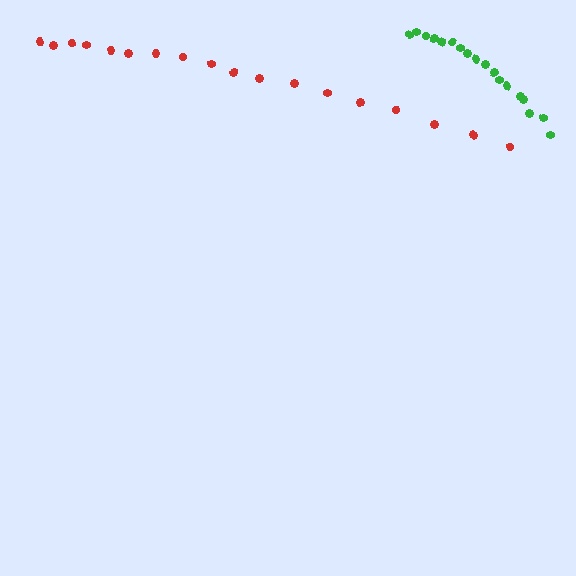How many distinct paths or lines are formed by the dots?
There are 2 distinct paths.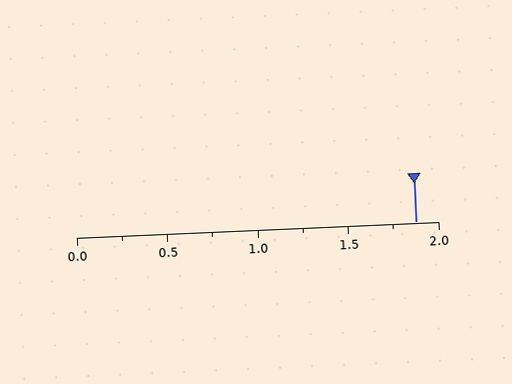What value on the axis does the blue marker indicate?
The marker indicates approximately 1.88.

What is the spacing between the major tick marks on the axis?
The major ticks are spaced 0.5 apart.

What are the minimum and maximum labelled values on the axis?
The axis runs from 0.0 to 2.0.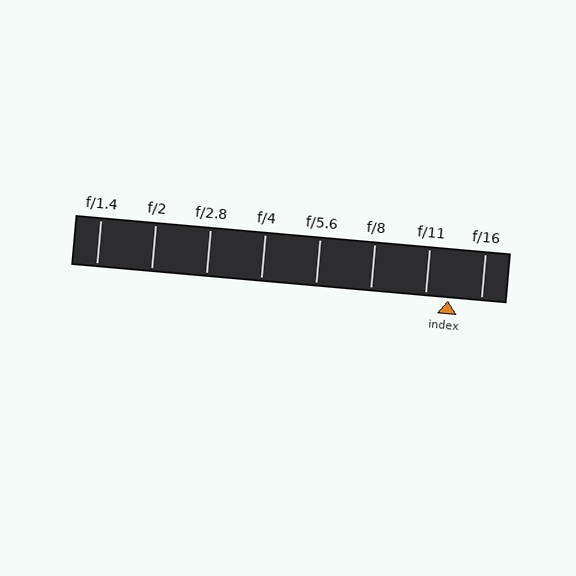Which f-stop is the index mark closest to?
The index mark is closest to f/11.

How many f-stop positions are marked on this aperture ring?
There are 8 f-stop positions marked.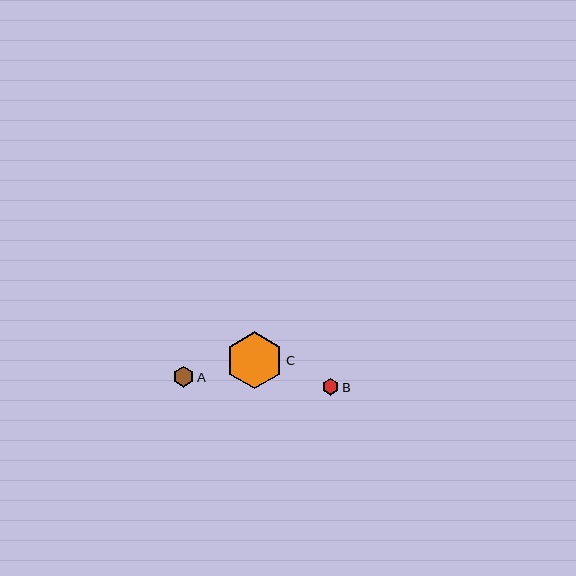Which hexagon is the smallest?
Hexagon B is the smallest with a size of approximately 17 pixels.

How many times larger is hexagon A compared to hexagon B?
Hexagon A is approximately 1.2 times the size of hexagon B.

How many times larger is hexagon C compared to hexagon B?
Hexagon C is approximately 3.4 times the size of hexagon B.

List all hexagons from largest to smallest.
From largest to smallest: C, A, B.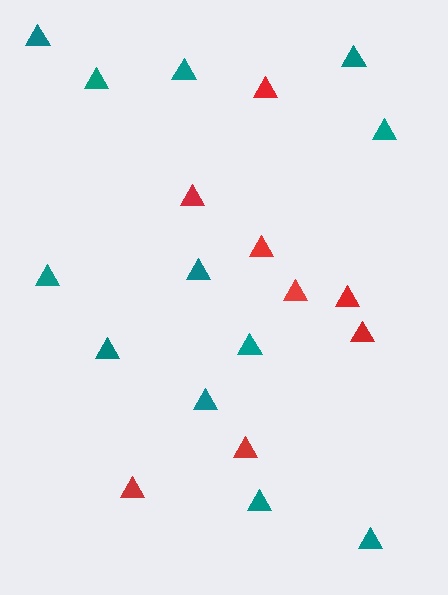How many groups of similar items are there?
There are 2 groups: one group of red triangles (8) and one group of teal triangles (12).